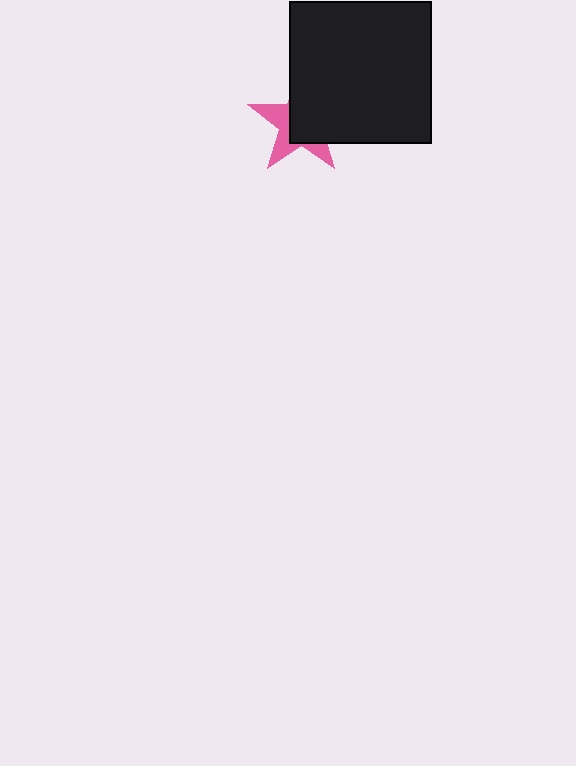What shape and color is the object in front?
The object in front is a black square.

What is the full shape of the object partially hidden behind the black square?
The partially hidden object is a pink star.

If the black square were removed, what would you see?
You would see the complete pink star.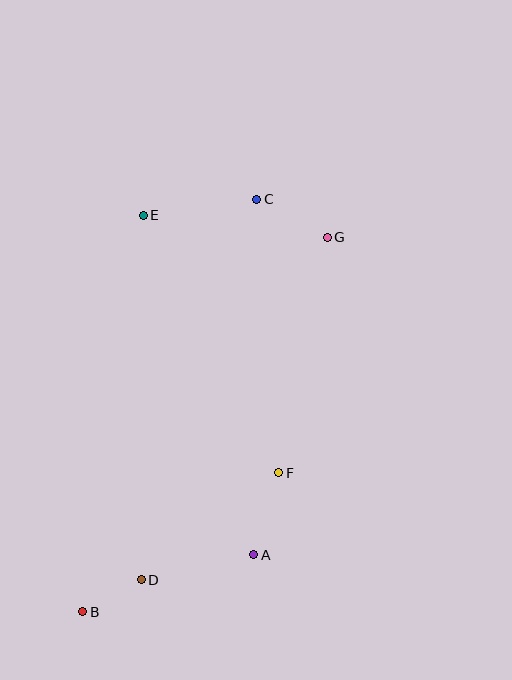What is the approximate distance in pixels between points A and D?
The distance between A and D is approximately 115 pixels.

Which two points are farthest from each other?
Points B and C are farthest from each other.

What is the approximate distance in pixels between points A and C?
The distance between A and C is approximately 355 pixels.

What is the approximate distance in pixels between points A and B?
The distance between A and B is approximately 180 pixels.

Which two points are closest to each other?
Points B and D are closest to each other.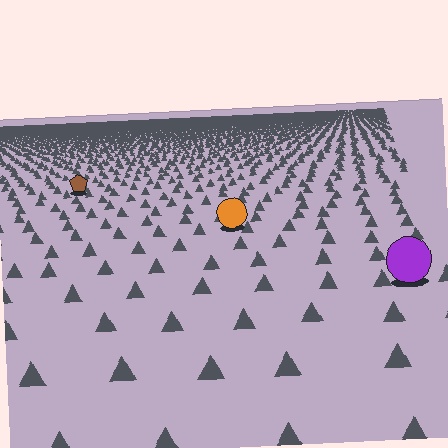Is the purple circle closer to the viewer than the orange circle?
Yes. The purple circle is closer — you can tell from the texture gradient: the ground texture is coarser near it.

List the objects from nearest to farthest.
From nearest to farthest: the purple circle, the orange circle, the brown pentagon.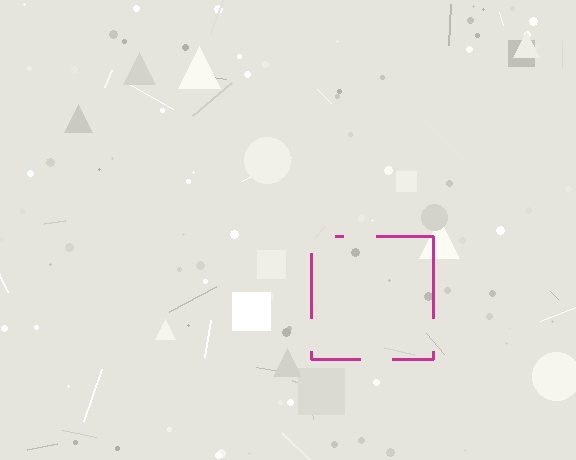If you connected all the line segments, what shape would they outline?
They would outline a square.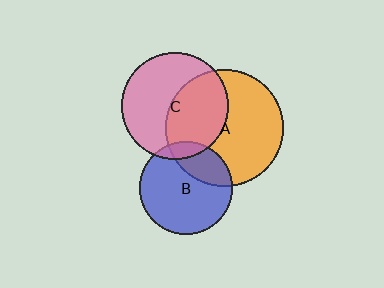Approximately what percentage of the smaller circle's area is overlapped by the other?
Approximately 25%.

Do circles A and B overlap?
Yes.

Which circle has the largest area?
Circle A (orange).